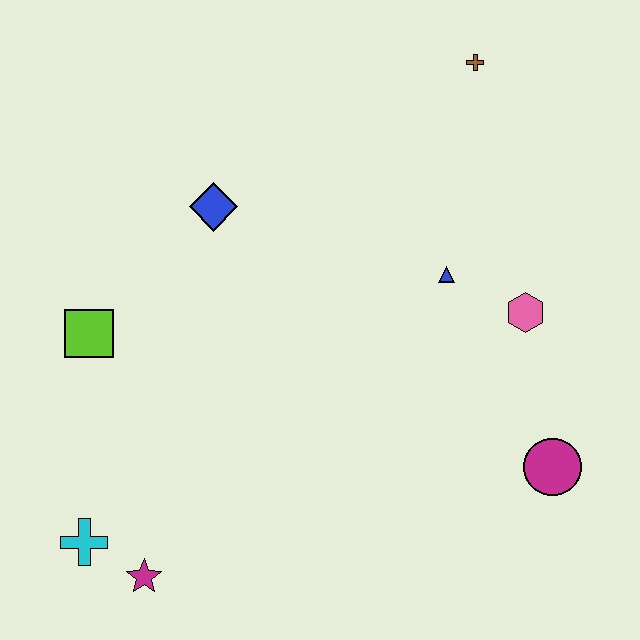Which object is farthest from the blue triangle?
The cyan cross is farthest from the blue triangle.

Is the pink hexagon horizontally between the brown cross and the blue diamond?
No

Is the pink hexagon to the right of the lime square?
Yes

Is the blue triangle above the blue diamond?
No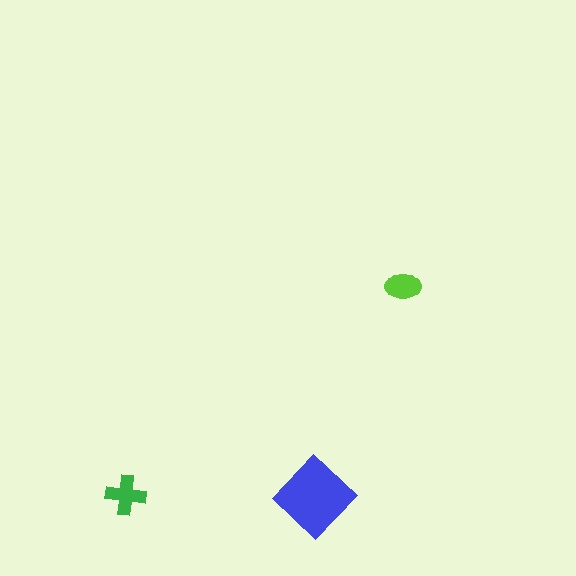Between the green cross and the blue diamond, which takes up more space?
The blue diamond.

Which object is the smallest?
The lime ellipse.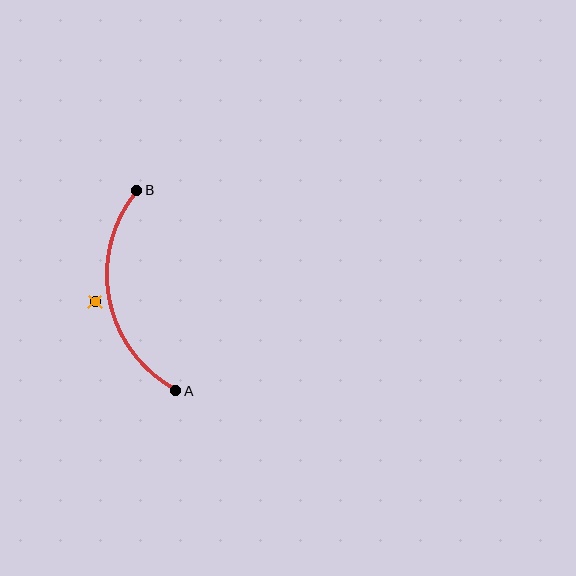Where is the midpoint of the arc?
The arc midpoint is the point on the curve farthest from the straight line joining A and B. It sits to the left of that line.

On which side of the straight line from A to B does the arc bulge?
The arc bulges to the left of the straight line connecting A and B.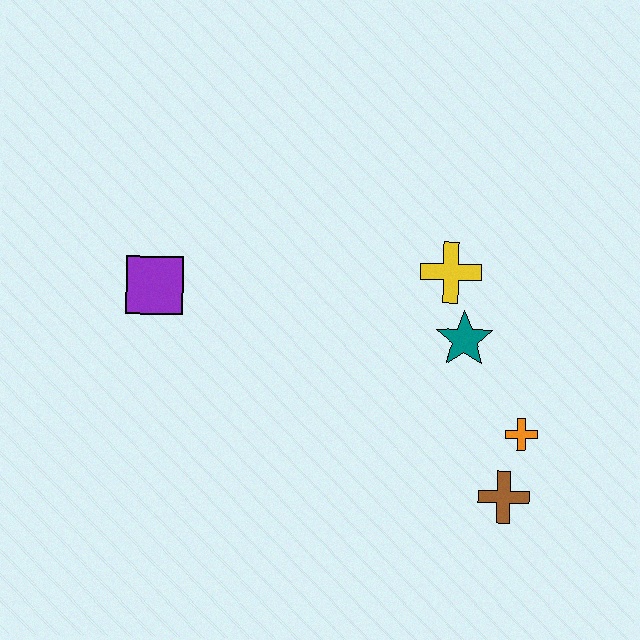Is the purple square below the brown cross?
No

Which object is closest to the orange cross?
The brown cross is closest to the orange cross.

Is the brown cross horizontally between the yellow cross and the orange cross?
Yes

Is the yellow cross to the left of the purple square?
No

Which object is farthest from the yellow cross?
The purple square is farthest from the yellow cross.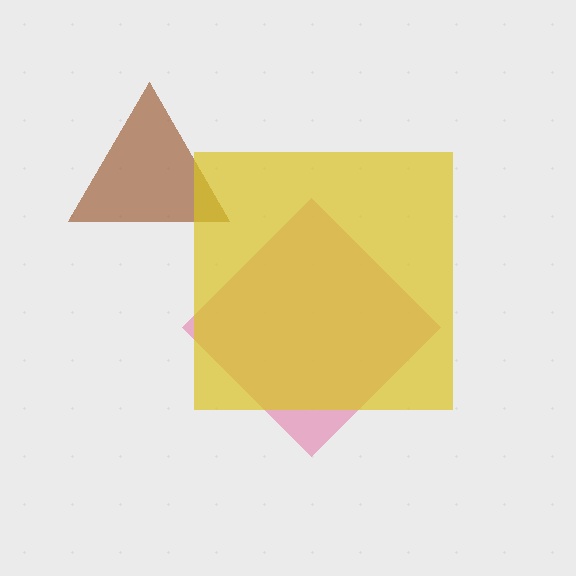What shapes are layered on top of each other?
The layered shapes are: a brown triangle, a pink diamond, a yellow square.